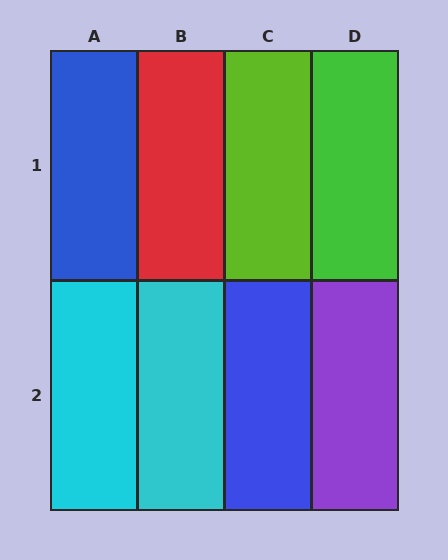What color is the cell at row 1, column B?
Red.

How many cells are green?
1 cell is green.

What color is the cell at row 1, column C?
Lime.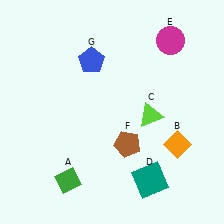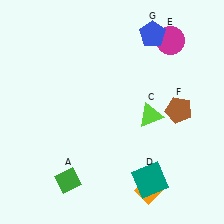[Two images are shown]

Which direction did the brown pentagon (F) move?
The brown pentagon (F) moved right.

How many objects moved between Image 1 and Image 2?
3 objects moved between the two images.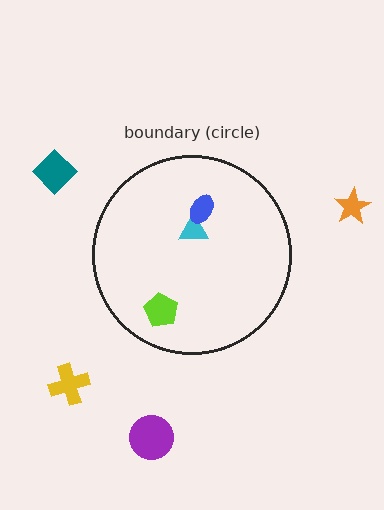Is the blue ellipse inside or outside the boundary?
Inside.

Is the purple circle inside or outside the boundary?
Outside.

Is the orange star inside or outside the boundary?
Outside.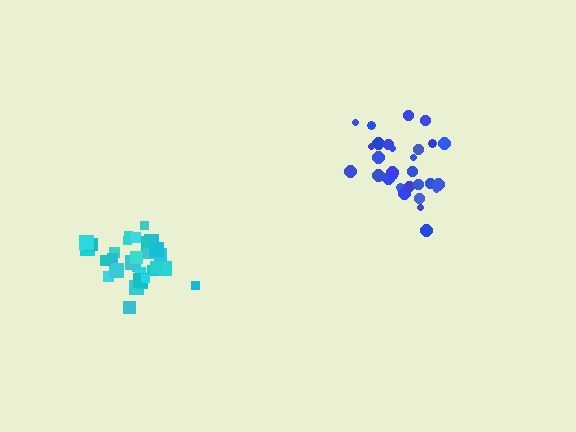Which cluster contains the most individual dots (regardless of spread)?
Cyan (31).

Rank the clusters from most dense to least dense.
cyan, blue.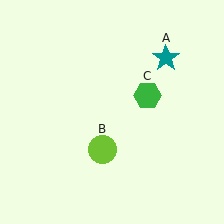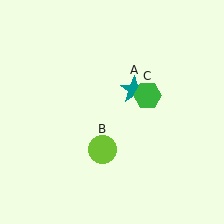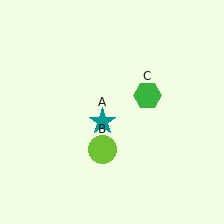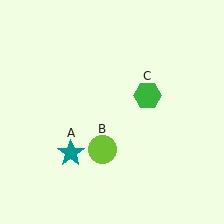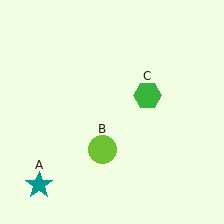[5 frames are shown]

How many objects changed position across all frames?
1 object changed position: teal star (object A).